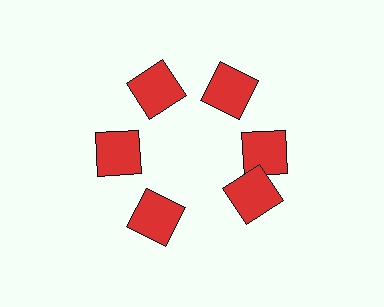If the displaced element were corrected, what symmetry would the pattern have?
It would have 6-fold rotational symmetry — the pattern would map onto itself every 60 degrees.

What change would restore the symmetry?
The symmetry would be restored by rotating it back into even spacing with its neighbors so that all 6 squares sit at equal angles and equal distance from the center.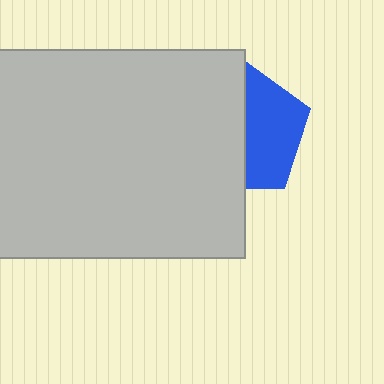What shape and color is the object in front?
The object in front is a light gray rectangle.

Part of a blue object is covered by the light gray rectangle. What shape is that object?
It is a pentagon.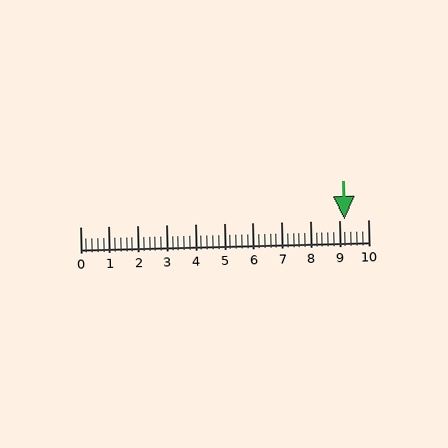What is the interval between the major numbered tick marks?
The major tick marks are spaced 1 units apart.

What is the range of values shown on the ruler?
The ruler shows values from 0 to 10.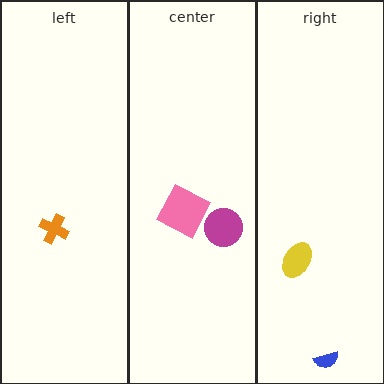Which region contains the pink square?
The center region.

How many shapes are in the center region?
2.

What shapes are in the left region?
The orange cross.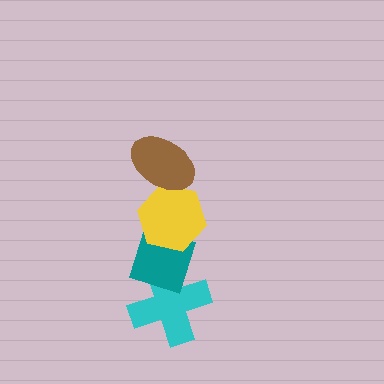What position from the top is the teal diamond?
The teal diamond is 3rd from the top.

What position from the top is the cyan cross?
The cyan cross is 4th from the top.